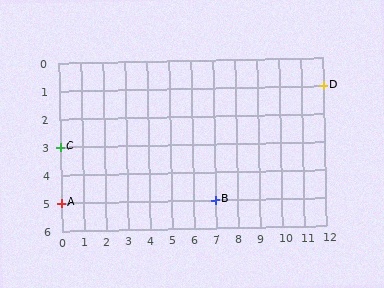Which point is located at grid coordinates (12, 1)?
Point D is at (12, 1).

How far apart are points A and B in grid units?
Points A and B are 7 columns apart.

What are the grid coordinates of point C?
Point C is at grid coordinates (0, 3).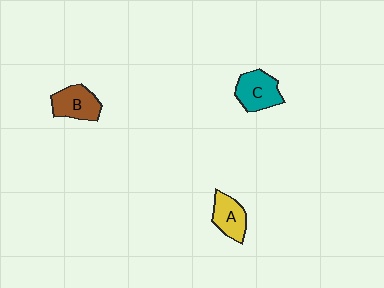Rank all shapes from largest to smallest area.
From largest to smallest: C (teal), B (brown), A (yellow).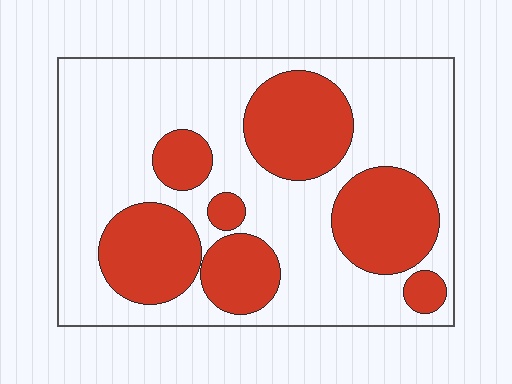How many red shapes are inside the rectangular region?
7.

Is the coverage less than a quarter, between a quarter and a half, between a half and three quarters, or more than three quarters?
Between a quarter and a half.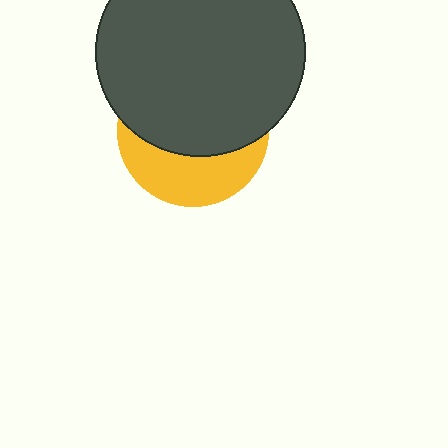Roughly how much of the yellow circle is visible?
A small part of it is visible (roughly 37%).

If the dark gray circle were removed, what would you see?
You would see the complete yellow circle.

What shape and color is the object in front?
The object in front is a dark gray circle.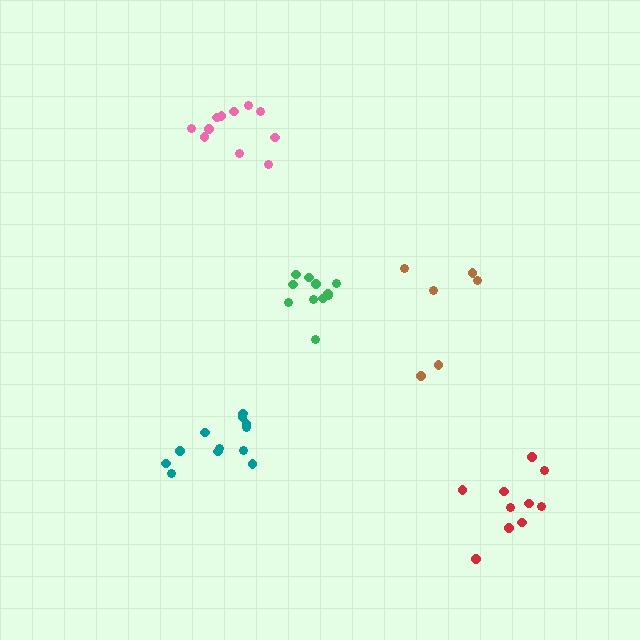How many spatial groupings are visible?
There are 5 spatial groupings.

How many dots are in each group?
Group 1: 10 dots, Group 2: 12 dots, Group 3: 6 dots, Group 4: 11 dots, Group 5: 11 dots (50 total).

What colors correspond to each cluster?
The clusters are colored: red, teal, brown, green, pink.